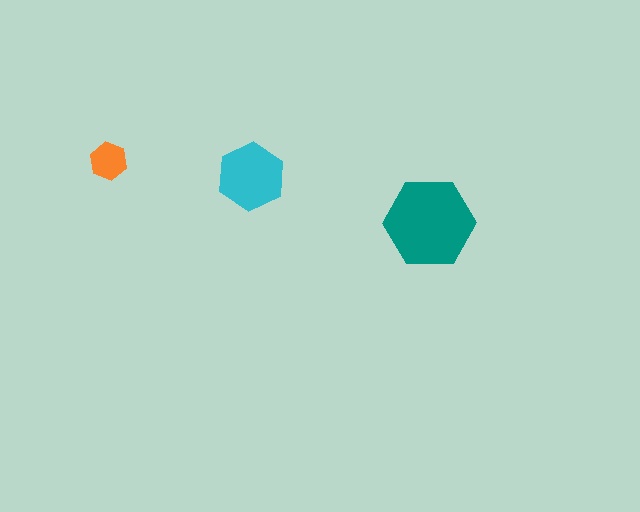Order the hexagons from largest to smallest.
the teal one, the cyan one, the orange one.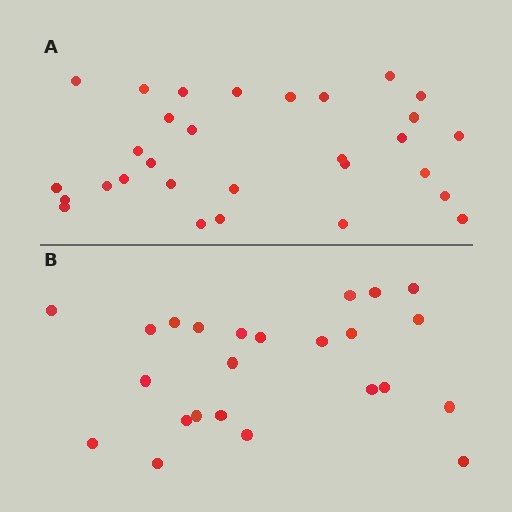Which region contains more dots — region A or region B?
Region A (the top region) has more dots.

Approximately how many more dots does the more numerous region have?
Region A has about 6 more dots than region B.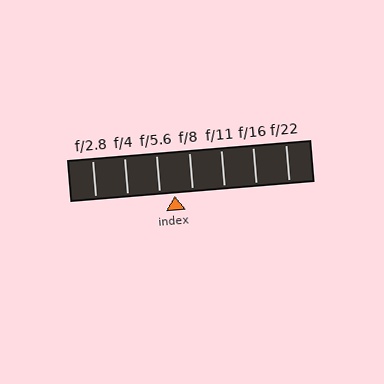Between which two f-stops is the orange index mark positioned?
The index mark is between f/5.6 and f/8.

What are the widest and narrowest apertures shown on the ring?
The widest aperture shown is f/2.8 and the narrowest is f/22.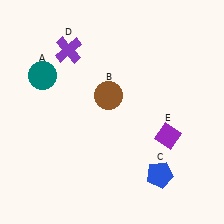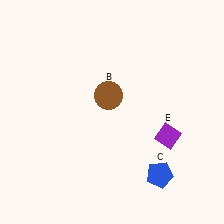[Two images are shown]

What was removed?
The purple cross (D), the teal circle (A) were removed in Image 2.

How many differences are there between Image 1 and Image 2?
There are 2 differences between the two images.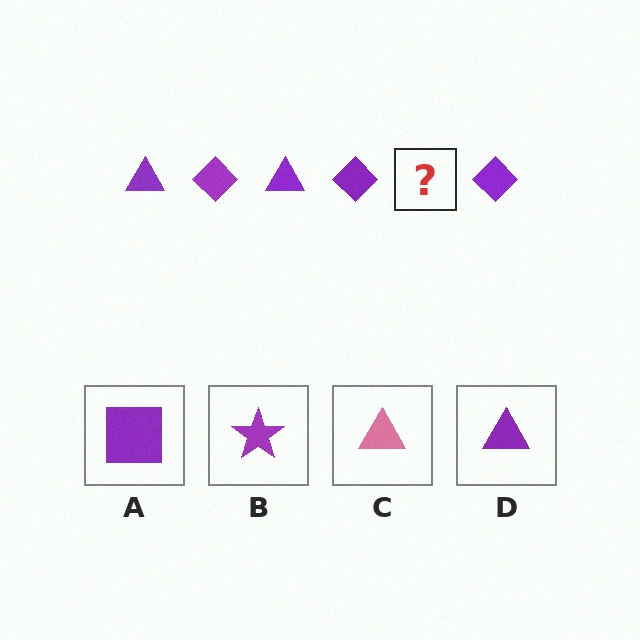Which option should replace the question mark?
Option D.